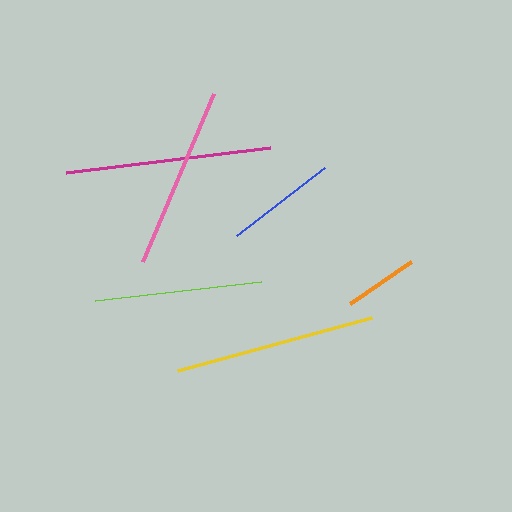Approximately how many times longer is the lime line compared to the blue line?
The lime line is approximately 1.5 times the length of the blue line.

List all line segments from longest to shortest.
From longest to shortest: magenta, yellow, pink, lime, blue, orange.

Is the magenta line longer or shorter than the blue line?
The magenta line is longer than the blue line.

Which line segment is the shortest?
The orange line is the shortest at approximately 73 pixels.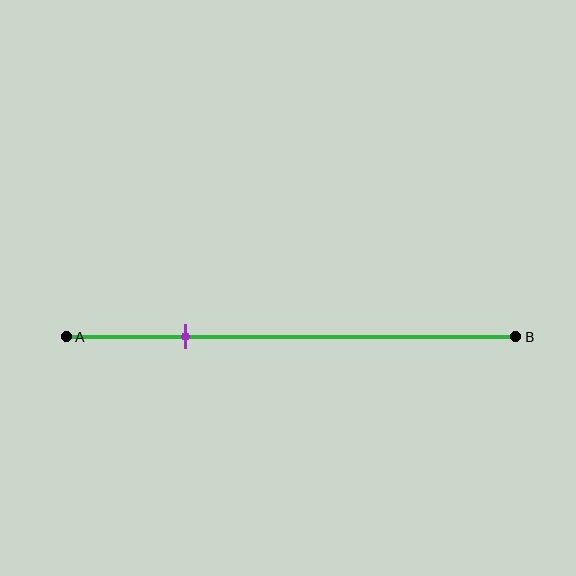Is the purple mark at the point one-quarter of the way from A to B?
Yes, the mark is approximately at the one-quarter point.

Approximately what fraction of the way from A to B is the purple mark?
The purple mark is approximately 25% of the way from A to B.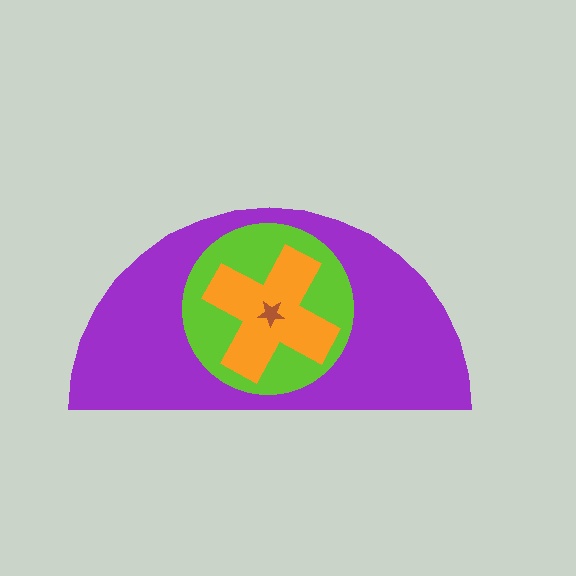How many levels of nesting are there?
4.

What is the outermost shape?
The purple semicircle.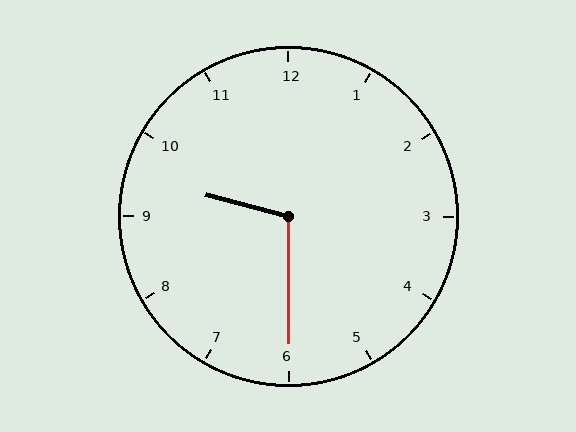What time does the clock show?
9:30.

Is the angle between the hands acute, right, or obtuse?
It is obtuse.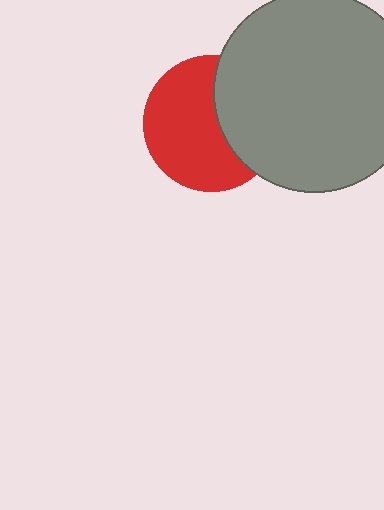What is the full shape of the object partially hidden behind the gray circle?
The partially hidden object is a red circle.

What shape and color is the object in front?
The object in front is a gray circle.